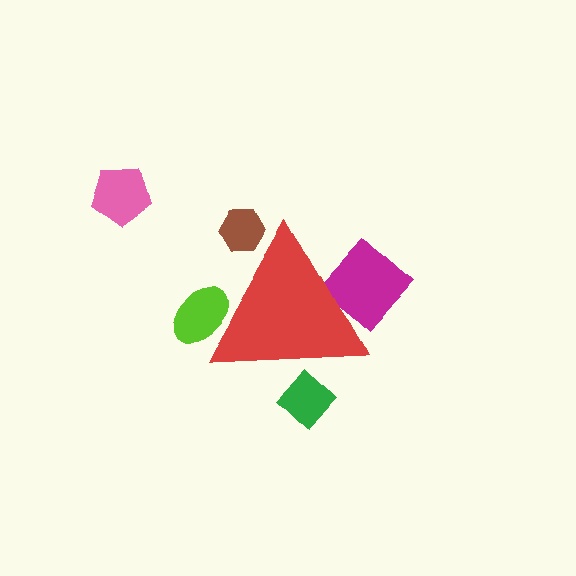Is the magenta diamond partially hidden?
Yes, the magenta diamond is partially hidden behind the red triangle.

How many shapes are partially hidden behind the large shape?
4 shapes are partially hidden.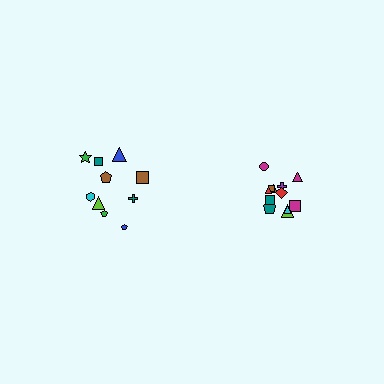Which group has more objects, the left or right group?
The right group.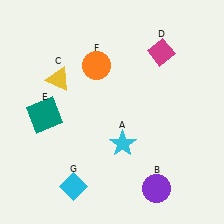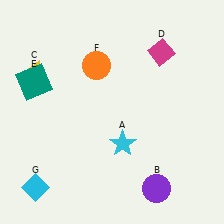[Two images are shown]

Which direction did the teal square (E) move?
The teal square (E) moved up.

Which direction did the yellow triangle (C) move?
The yellow triangle (C) moved left.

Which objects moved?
The objects that moved are: the yellow triangle (C), the teal square (E), the cyan diamond (G).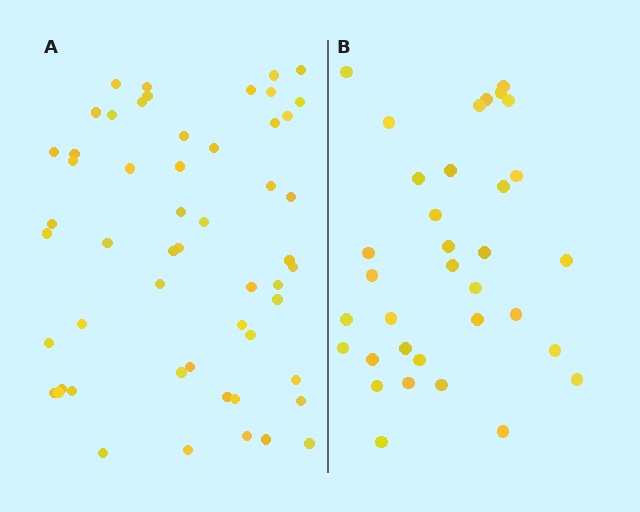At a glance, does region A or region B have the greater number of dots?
Region A (the left region) has more dots.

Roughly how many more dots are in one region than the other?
Region A has approximately 20 more dots than region B.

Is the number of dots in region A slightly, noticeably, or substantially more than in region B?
Region A has substantially more. The ratio is roughly 1.6 to 1.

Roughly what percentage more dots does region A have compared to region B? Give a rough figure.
About 60% more.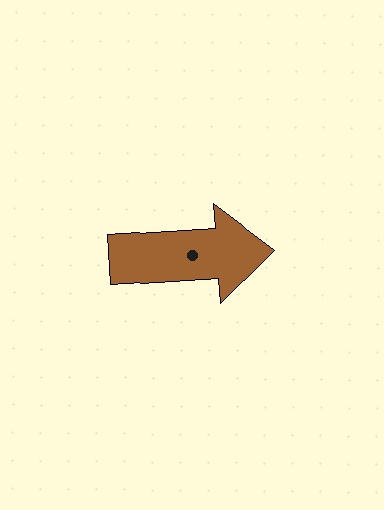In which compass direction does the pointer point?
East.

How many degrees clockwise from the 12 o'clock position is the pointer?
Approximately 86 degrees.